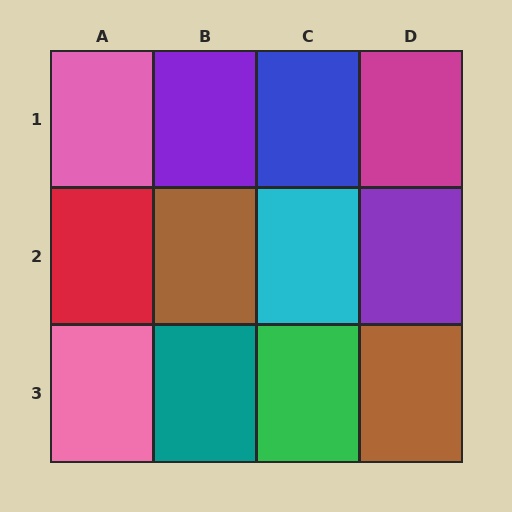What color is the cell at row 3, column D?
Brown.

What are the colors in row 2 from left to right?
Red, brown, cyan, purple.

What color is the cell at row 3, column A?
Pink.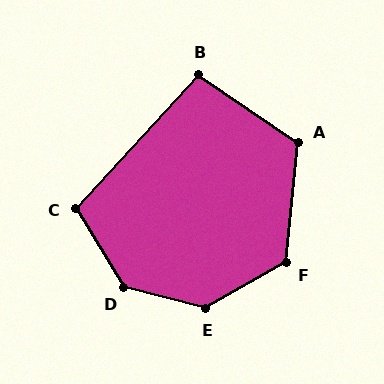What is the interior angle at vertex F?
Approximately 126 degrees (obtuse).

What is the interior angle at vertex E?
Approximately 135 degrees (obtuse).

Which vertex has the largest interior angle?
D, at approximately 136 degrees.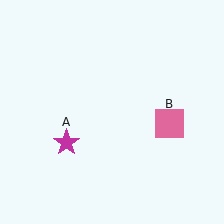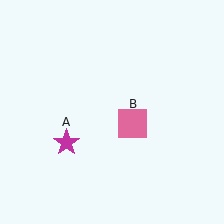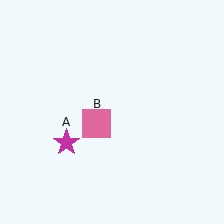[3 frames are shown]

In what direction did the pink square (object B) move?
The pink square (object B) moved left.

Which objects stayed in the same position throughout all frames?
Magenta star (object A) remained stationary.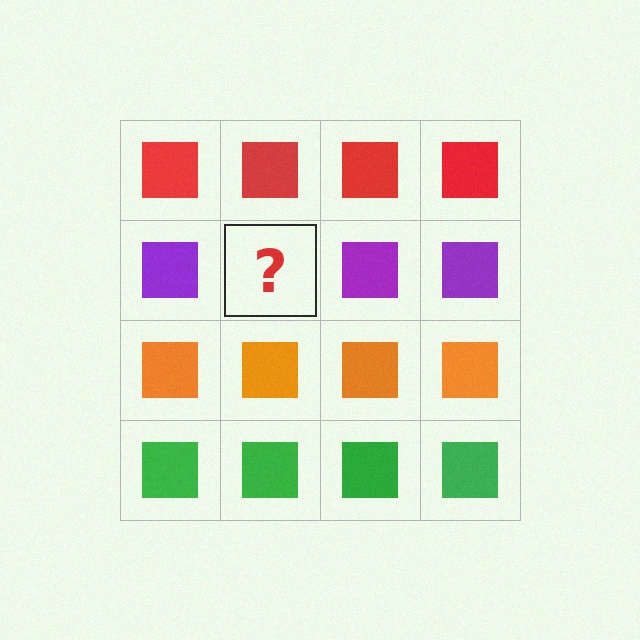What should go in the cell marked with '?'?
The missing cell should contain a purple square.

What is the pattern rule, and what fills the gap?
The rule is that each row has a consistent color. The gap should be filled with a purple square.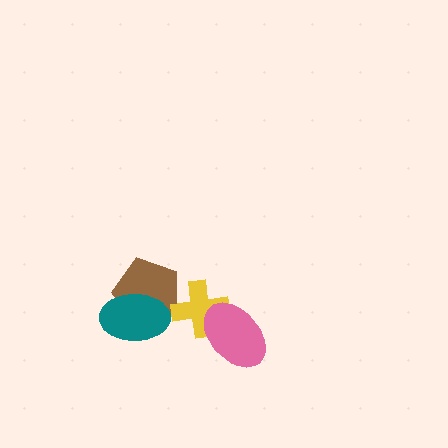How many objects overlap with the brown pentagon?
2 objects overlap with the brown pentagon.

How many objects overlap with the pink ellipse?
1 object overlaps with the pink ellipse.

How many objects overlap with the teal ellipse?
1 object overlaps with the teal ellipse.